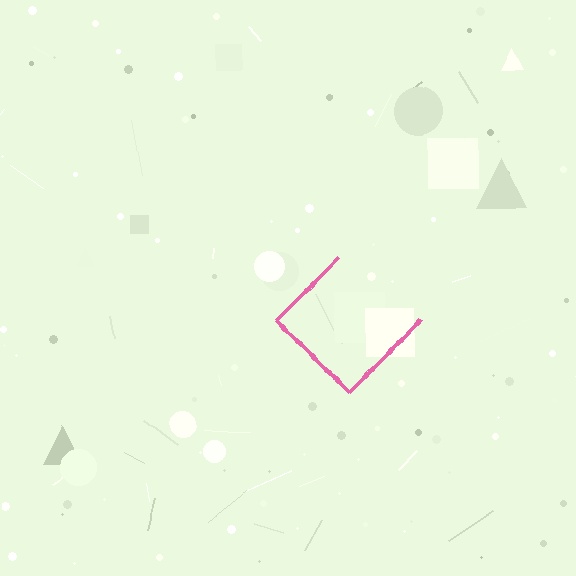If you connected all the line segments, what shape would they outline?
They would outline a diamond.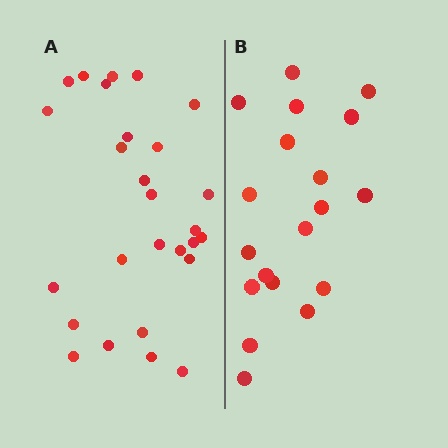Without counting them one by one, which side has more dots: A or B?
Region A (the left region) has more dots.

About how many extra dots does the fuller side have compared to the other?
Region A has roughly 8 or so more dots than region B.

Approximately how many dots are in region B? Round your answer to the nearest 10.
About 20 dots. (The exact count is 19, which rounds to 20.)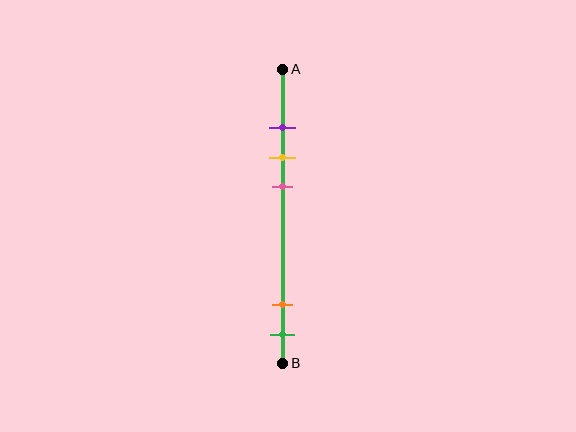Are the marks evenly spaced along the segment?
No, the marks are not evenly spaced.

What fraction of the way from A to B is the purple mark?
The purple mark is approximately 20% (0.2) of the way from A to B.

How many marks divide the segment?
There are 5 marks dividing the segment.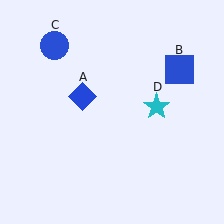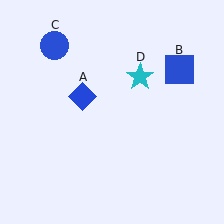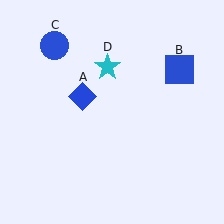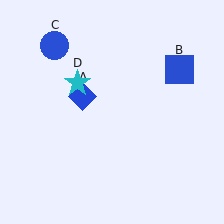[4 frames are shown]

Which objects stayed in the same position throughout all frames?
Blue diamond (object A) and blue square (object B) and blue circle (object C) remained stationary.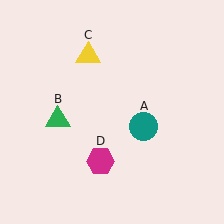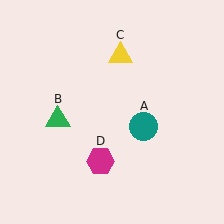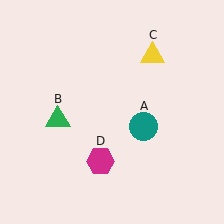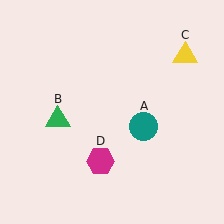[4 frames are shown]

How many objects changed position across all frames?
1 object changed position: yellow triangle (object C).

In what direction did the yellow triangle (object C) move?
The yellow triangle (object C) moved right.